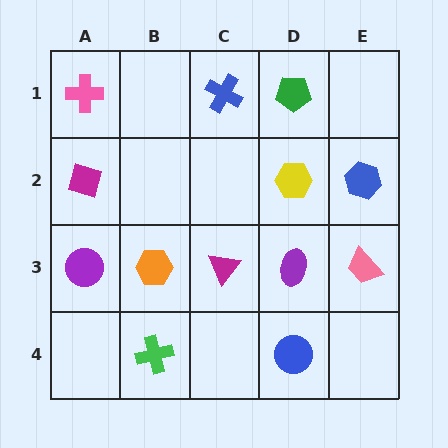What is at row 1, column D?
A green pentagon.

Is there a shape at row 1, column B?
No, that cell is empty.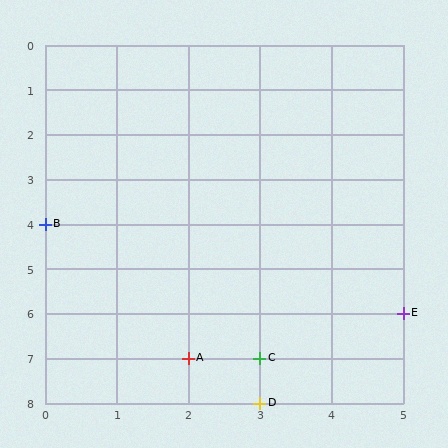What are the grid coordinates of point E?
Point E is at grid coordinates (5, 6).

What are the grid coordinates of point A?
Point A is at grid coordinates (2, 7).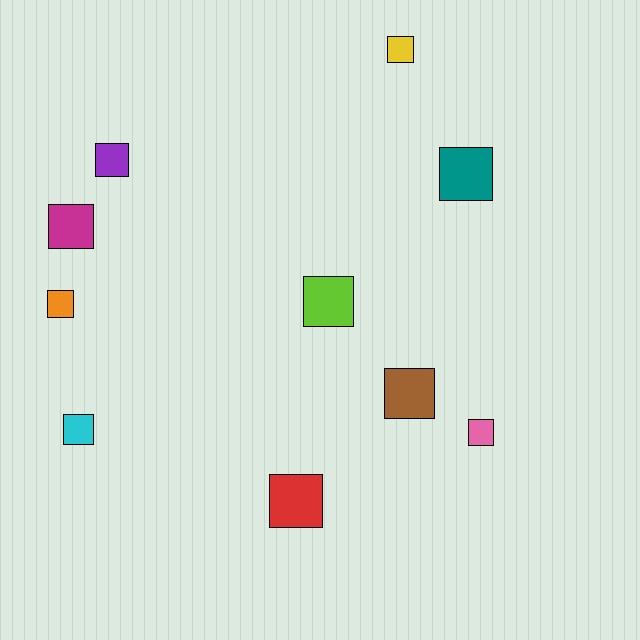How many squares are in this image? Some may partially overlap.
There are 10 squares.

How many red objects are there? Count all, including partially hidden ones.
There is 1 red object.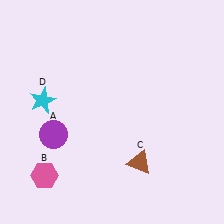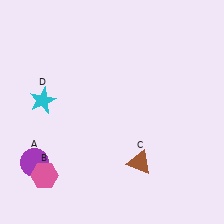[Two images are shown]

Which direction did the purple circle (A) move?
The purple circle (A) moved down.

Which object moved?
The purple circle (A) moved down.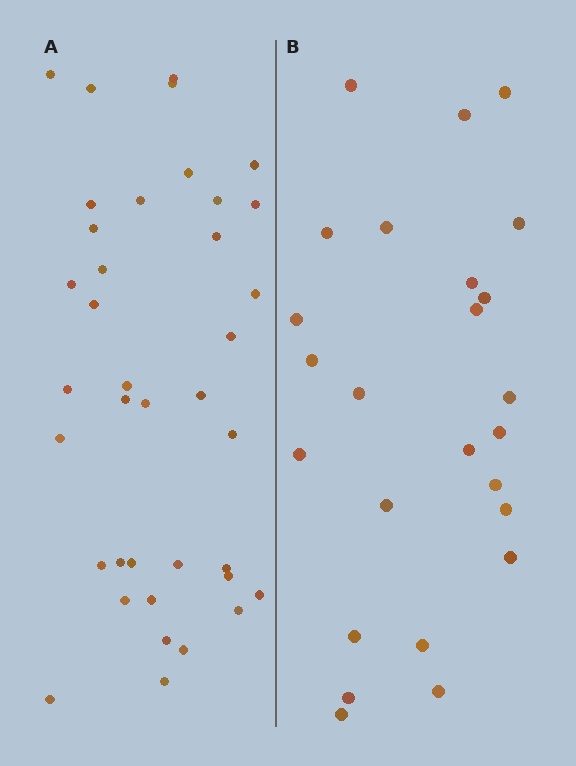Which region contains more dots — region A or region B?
Region A (the left region) has more dots.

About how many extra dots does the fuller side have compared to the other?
Region A has approximately 15 more dots than region B.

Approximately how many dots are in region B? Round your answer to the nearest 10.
About 20 dots. (The exact count is 25, which rounds to 20.)